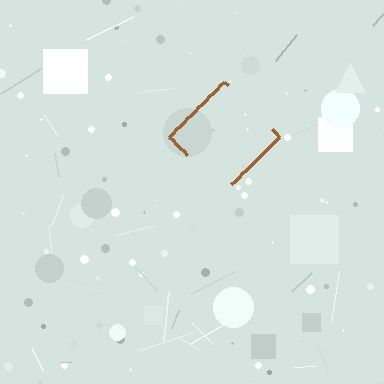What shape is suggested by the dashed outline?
The dashed outline suggests a diamond.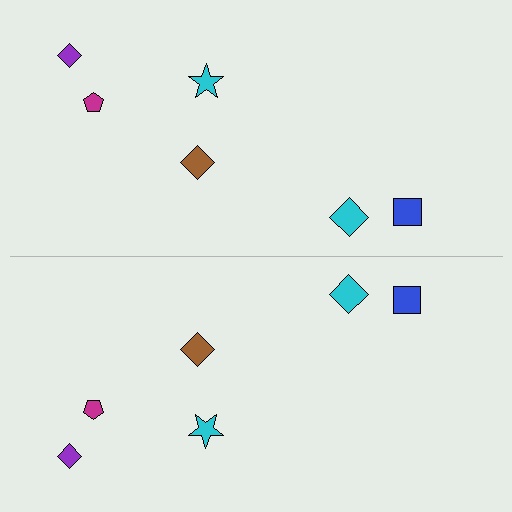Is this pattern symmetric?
Yes, this pattern has bilateral (reflection) symmetry.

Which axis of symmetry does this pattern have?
The pattern has a horizontal axis of symmetry running through the center of the image.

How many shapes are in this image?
There are 12 shapes in this image.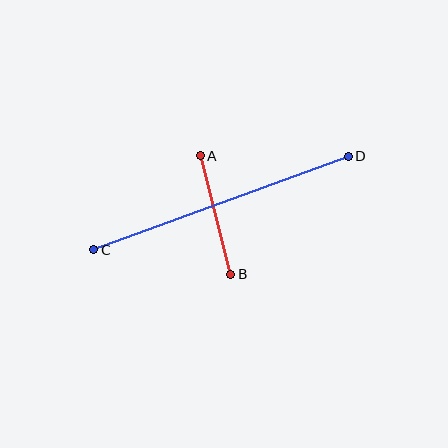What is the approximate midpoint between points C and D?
The midpoint is at approximately (221, 203) pixels.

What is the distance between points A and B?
The distance is approximately 122 pixels.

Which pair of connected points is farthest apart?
Points C and D are farthest apart.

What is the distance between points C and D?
The distance is approximately 271 pixels.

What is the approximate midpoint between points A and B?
The midpoint is at approximately (216, 215) pixels.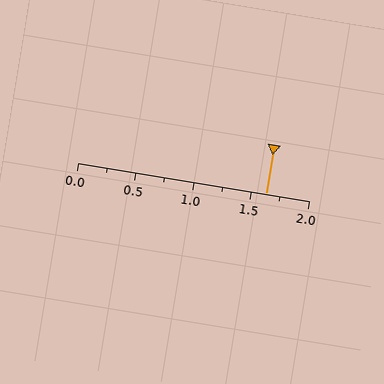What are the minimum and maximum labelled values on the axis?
The axis runs from 0.0 to 2.0.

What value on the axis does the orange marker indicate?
The marker indicates approximately 1.62.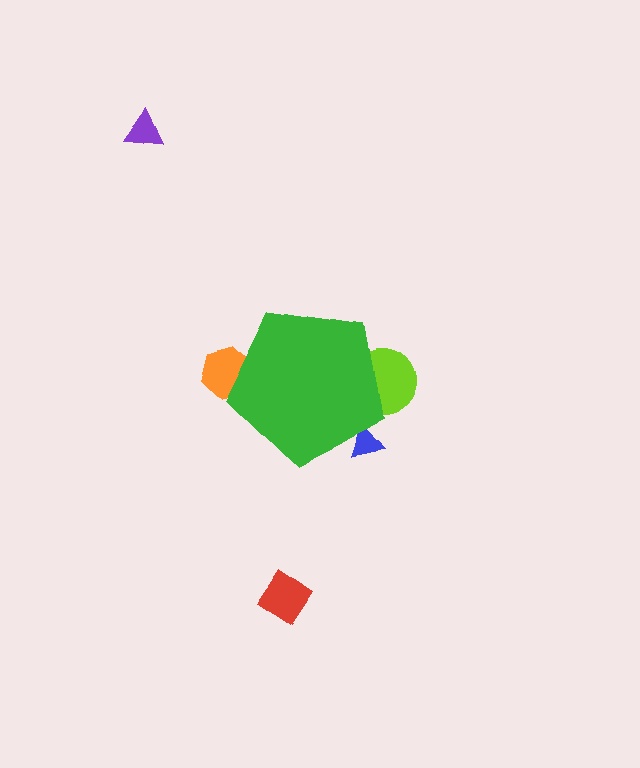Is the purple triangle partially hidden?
No, the purple triangle is fully visible.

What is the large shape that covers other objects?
A green pentagon.